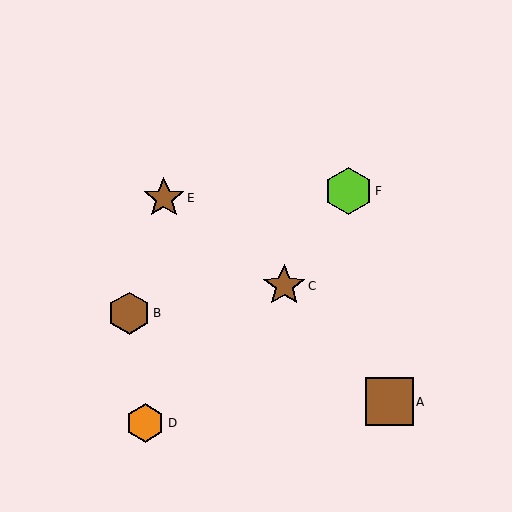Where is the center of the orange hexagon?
The center of the orange hexagon is at (145, 423).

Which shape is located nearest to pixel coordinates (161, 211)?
The brown star (labeled E) at (164, 198) is nearest to that location.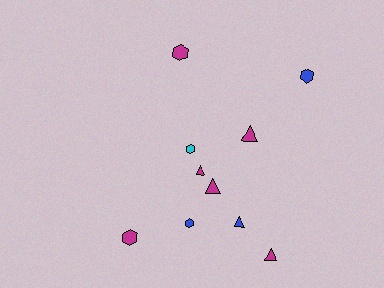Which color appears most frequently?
Magenta, with 6 objects.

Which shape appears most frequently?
Hexagon, with 5 objects.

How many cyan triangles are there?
There are no cyan triangles.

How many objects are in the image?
There are 10 objects.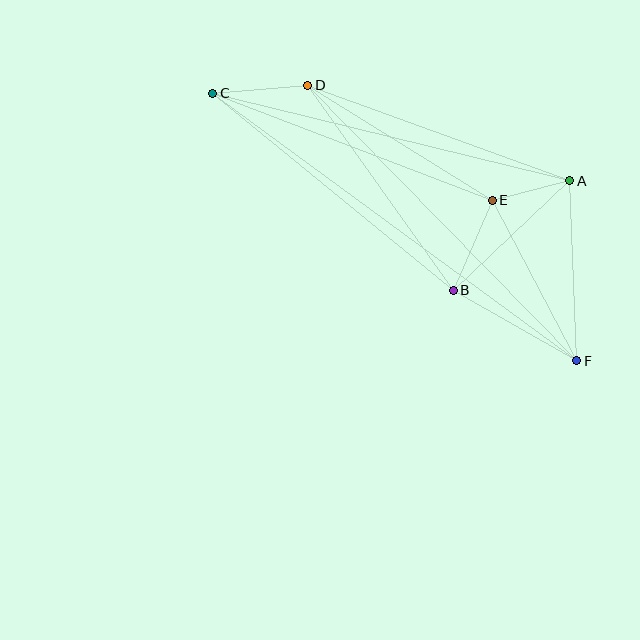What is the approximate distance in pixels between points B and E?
The distance between B and E is approximately 98 pixels.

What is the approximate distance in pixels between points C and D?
The distance between C and D is approximately 95 pixels.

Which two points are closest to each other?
Points A and E are closest to each other.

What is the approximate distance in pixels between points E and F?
The distance between E and F is approximately 181 pixels.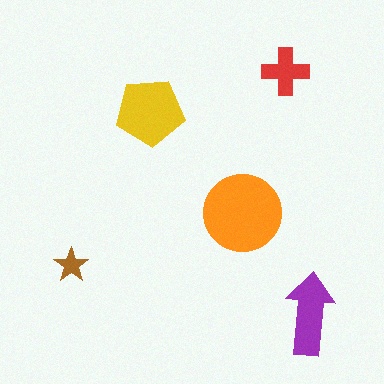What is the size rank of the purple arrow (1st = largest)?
3rd.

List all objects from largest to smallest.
The orange circle, the yellow pentagon, the purple arrow, the red cross, the brown star.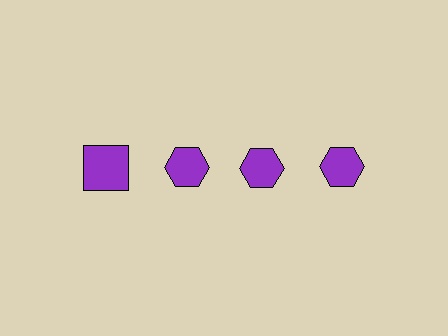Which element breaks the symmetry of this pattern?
The purple square in the top row, leftmost column breaks the symmetry. All other shapes are purple hexagons.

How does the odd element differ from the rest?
It has a different shape: square instead of hexagon.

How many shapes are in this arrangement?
There are 4 shapes arranged in a grid pattern.